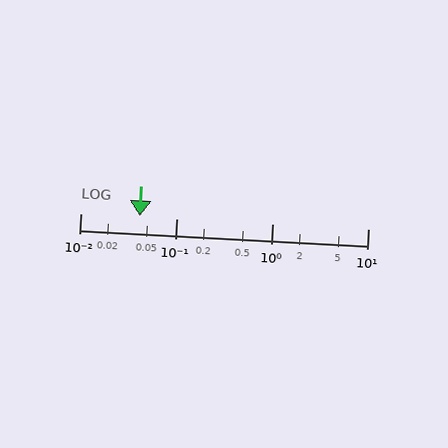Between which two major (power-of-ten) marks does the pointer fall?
The pointer is between 0.01 and 0.1.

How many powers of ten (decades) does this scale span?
The scale spans 3 decades, from 0.01 to 10.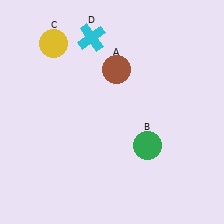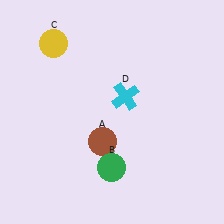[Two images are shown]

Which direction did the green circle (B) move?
The green circle (B) moved left.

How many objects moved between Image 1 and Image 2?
3 objects moved between the two images.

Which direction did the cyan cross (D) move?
The cyan cross (D) moved down.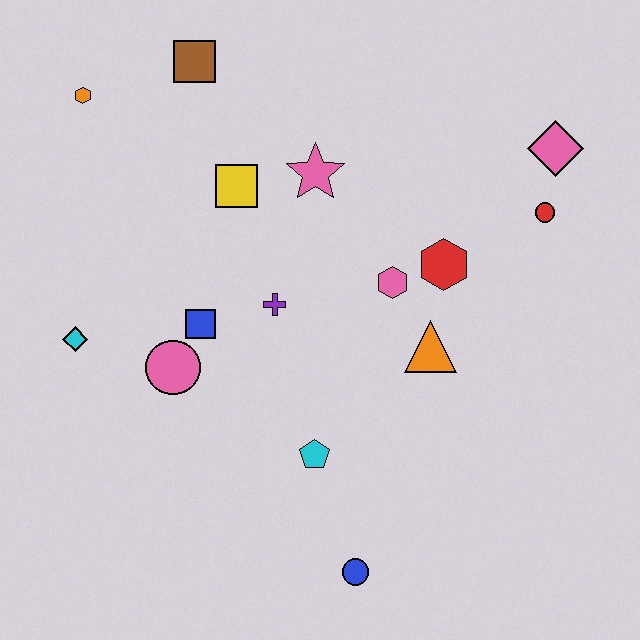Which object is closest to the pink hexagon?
The red hexagon is closest to the pink hexagon.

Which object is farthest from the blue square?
The pink diamond is farthest from the blue square.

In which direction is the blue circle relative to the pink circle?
The blue circle is below the pink circle.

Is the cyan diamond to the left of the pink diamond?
Yes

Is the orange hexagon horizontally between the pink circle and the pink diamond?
No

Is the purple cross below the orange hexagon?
Yes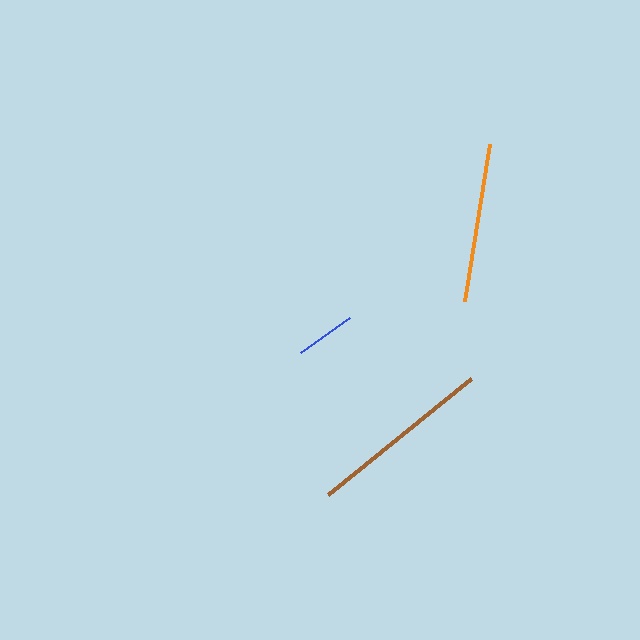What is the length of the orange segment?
The orange segment is approximately 159 pixels long.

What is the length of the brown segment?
The brown segment is approximately 184 pixels long.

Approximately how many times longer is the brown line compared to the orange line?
The brown line is approximately 1.2 times the length of the orange line.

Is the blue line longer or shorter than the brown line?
The brown line is longer than the blue line.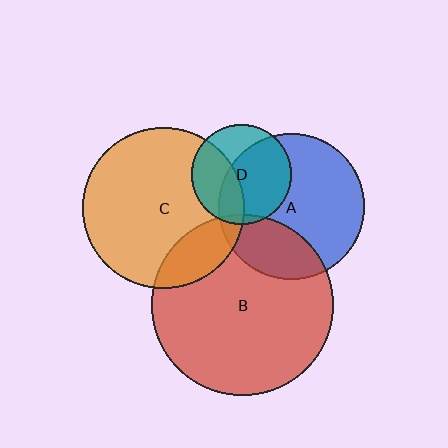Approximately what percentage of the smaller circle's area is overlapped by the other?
Approximately 40%.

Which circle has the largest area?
Circle B (red).